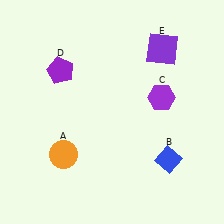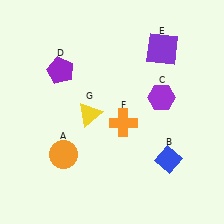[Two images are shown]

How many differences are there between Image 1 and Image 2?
There are 2 differences between the two images.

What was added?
An orange cross (F), a yellow triangle (G) were added in Image 2.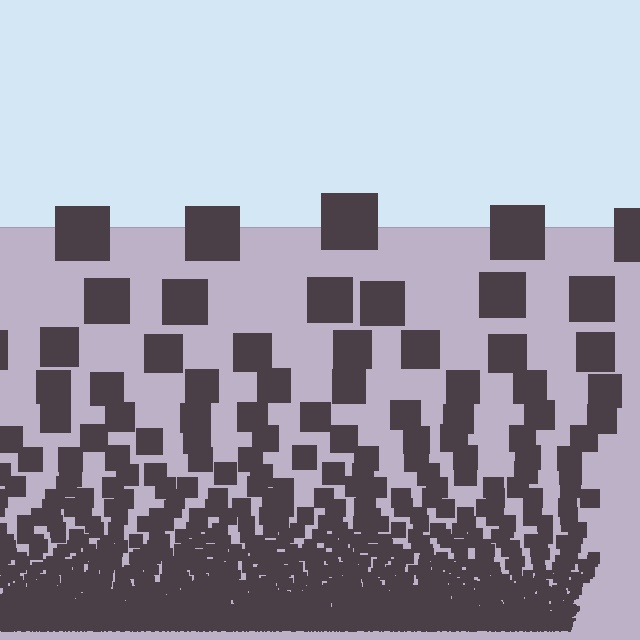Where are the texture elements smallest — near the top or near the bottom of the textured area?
Near the bottom.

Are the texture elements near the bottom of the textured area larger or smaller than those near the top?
Smaller. The gradient is inverted — elements near the bottom are smaller and denser.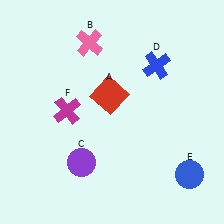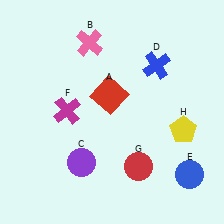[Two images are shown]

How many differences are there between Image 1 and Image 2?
There are 2 differences between the two images.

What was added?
A red circle (G), a yellow pentagon (H) were added in Image 2.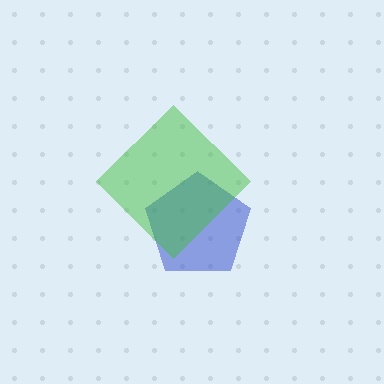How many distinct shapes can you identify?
There are 2 distinct shapes: a blue pentagon, a green diamond.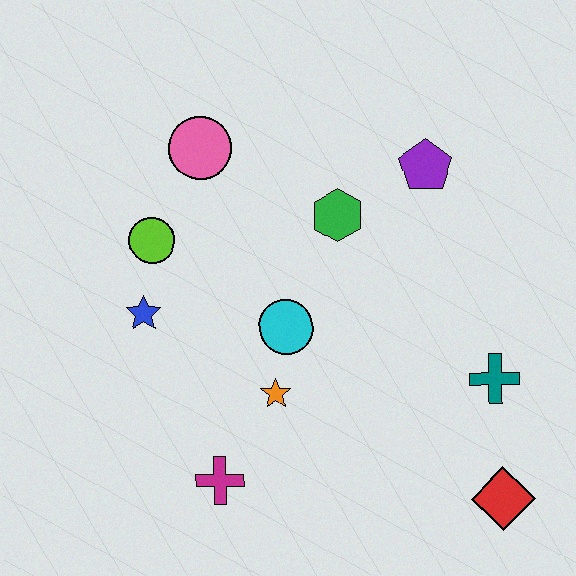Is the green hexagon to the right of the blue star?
Yes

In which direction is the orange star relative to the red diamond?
The orange star is to the left of the red diamond.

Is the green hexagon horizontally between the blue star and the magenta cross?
No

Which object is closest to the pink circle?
The lime circle is closest to the pink circle.